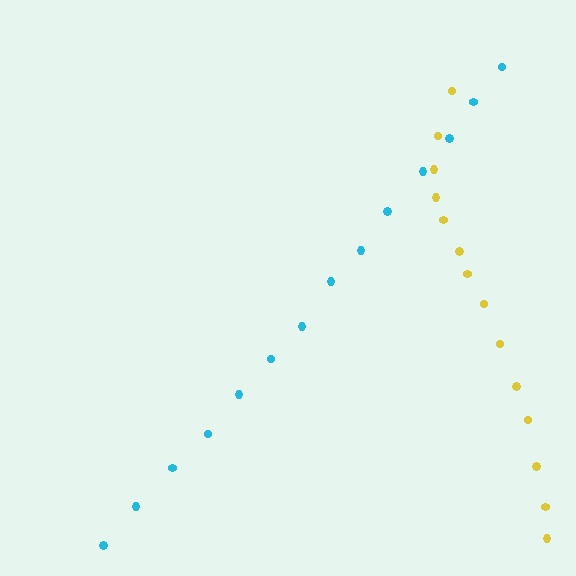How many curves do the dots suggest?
There are 2 distinct paths.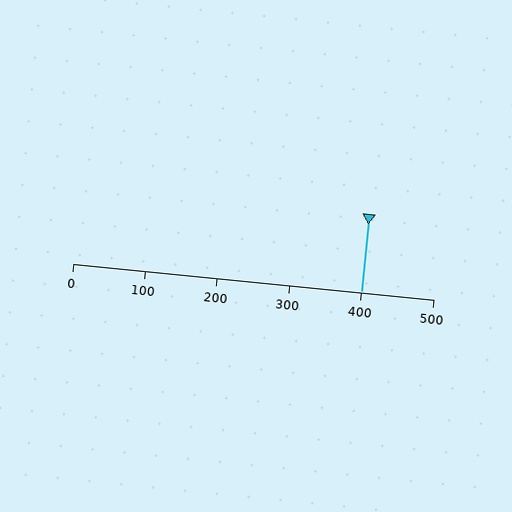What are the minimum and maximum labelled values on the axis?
The axis runs from 0 to 500.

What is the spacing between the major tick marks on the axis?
The major ticks are spaced 100 apart.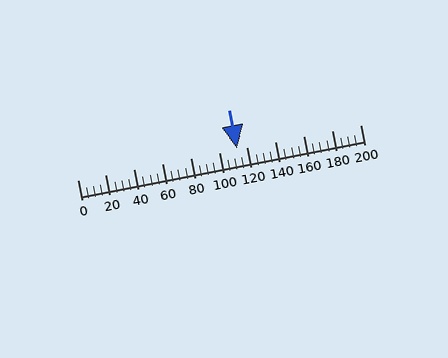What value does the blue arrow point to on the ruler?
The blue arrow points to approximately 112.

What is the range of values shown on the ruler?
The ruler shows values from 0 to 200.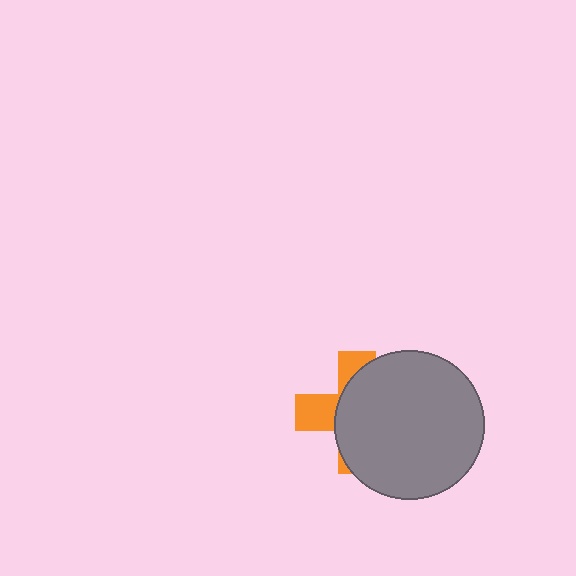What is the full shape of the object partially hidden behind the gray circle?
The partially hidden object is an orange cross.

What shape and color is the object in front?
The object in front is a gray circle.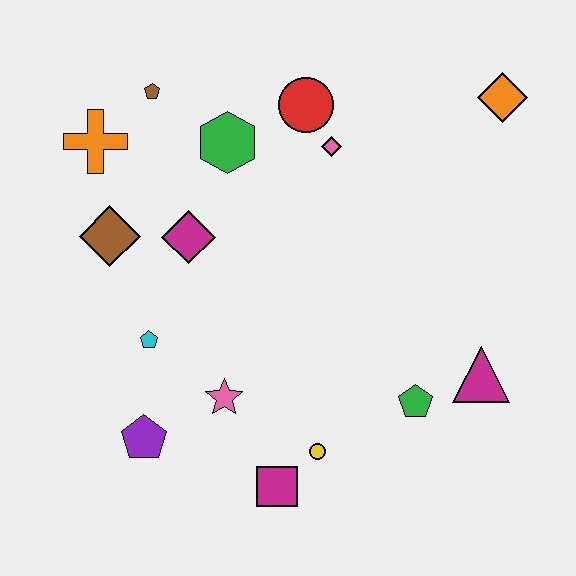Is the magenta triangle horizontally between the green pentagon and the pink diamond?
No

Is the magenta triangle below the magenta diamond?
Yes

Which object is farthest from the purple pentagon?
The orange diamond is farthest from the purple pentagon.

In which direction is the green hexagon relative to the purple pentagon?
The green hexagon is above the purple pentagon.